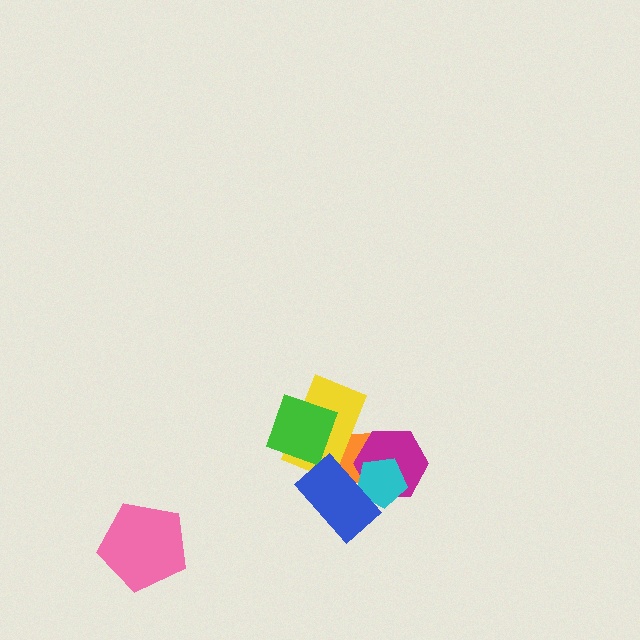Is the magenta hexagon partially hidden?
Yes, it is partially covered by another shape.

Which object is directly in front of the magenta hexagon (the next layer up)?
The cyan pentagon is directly in front of the magenta hexagon.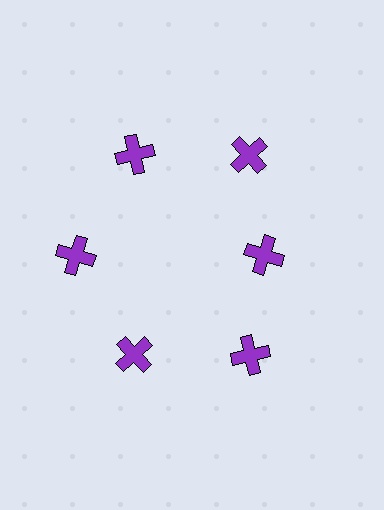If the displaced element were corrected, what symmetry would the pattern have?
It would have 6-fold rotational symmetry — the pattern would map onto itself every 60 degrees.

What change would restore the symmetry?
The symmetry would be restored by moving it outward, back onto the ring so that all 6 crosses sit at equal angles and equal distance from the center.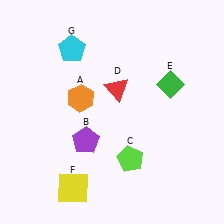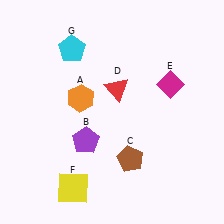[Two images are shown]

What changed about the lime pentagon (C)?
In Image 1, C is lime. In Image 2, it changed to brown.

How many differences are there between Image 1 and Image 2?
There are 2 differences between the two images.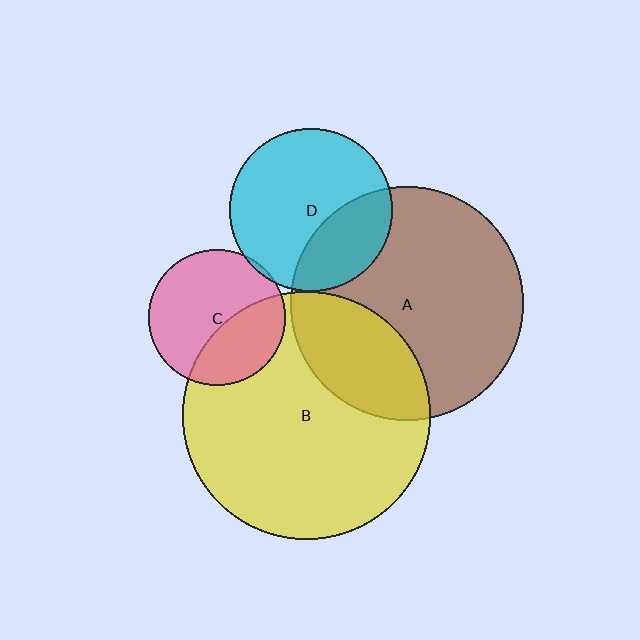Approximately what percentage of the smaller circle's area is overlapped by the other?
Approximately 30%.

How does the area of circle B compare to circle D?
Approximately 2.3 times.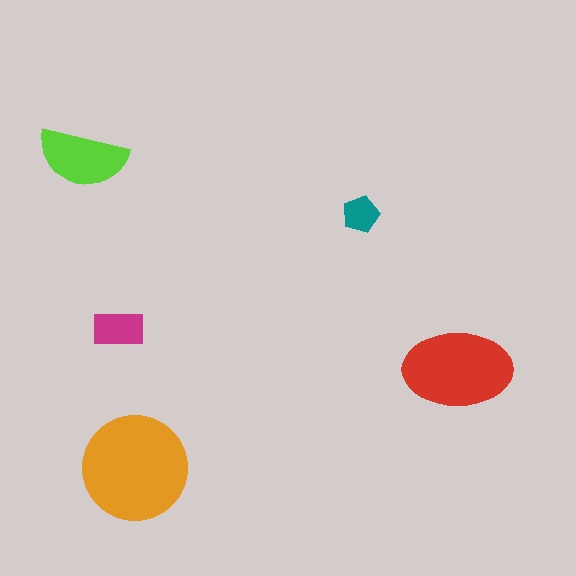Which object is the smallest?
The teal pentagon.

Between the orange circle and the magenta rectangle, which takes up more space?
The orange circle.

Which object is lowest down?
The orange circle is bottommost.